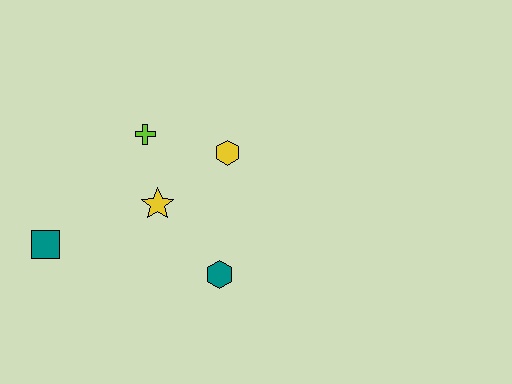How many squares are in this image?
There is 1 square.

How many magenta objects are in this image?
There are no magenta objects.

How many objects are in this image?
There are 5 objects.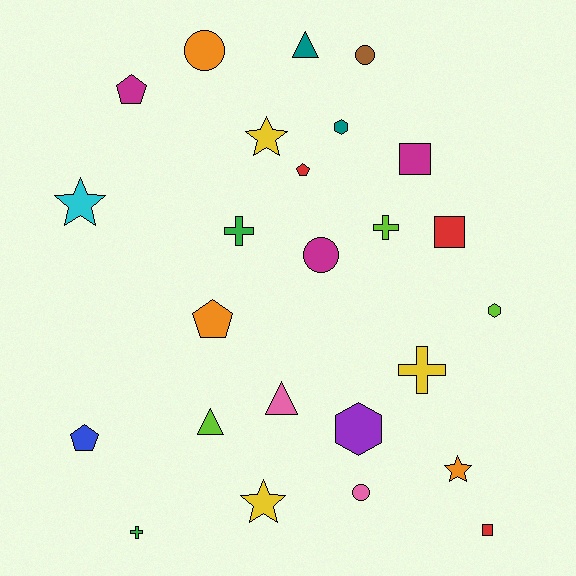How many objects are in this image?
There are 25 objects.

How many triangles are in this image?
There are 3 triangles.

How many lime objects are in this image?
There are 3 lime objects.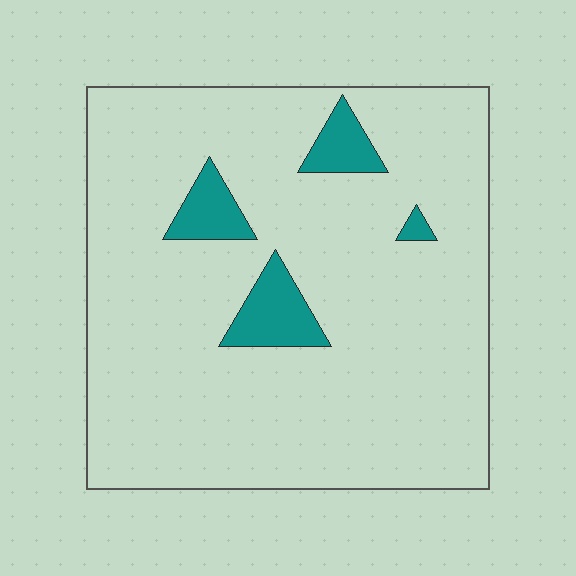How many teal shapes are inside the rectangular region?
4.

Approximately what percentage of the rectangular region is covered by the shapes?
Approximately 10%.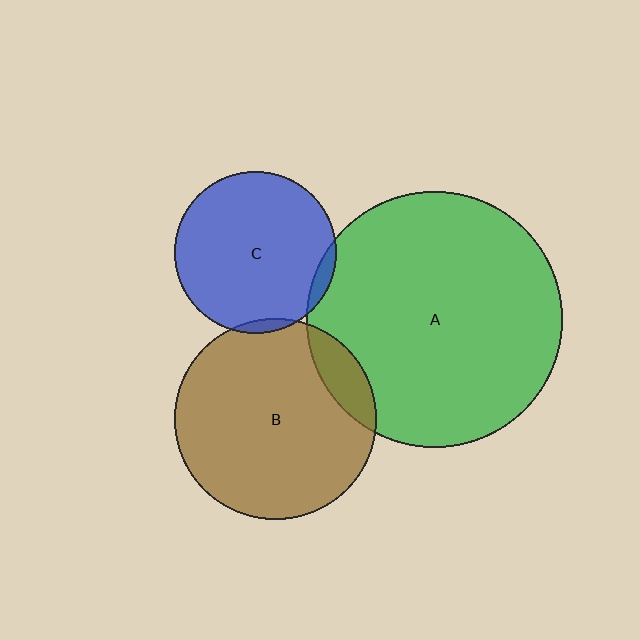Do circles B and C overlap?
Yes.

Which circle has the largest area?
Circle A (green).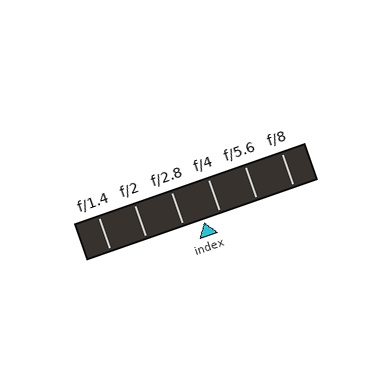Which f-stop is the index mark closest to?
The index mark is closest to f/4.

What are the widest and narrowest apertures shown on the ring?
The widest aperture shown is f/1.4 and the narrowest is f/8.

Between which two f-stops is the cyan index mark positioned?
The index mark is between f/2.8 and f/4.